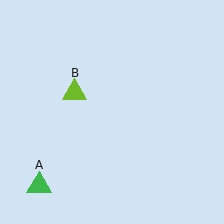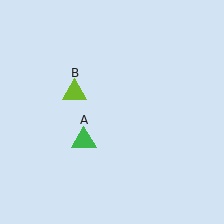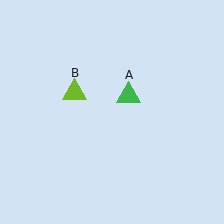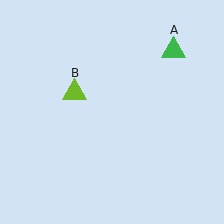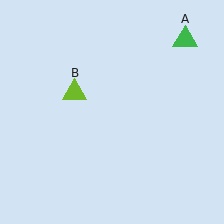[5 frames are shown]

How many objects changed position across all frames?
1 object changed position: green triangle (object A).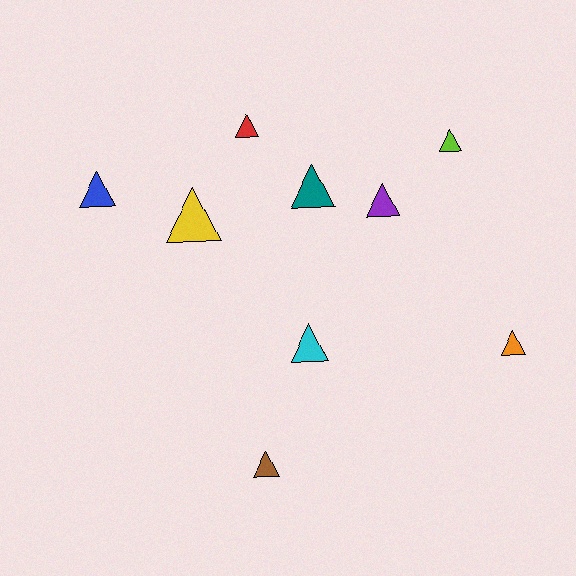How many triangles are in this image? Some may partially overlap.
There are 9 triangles.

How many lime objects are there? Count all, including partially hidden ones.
There is 1 lime object.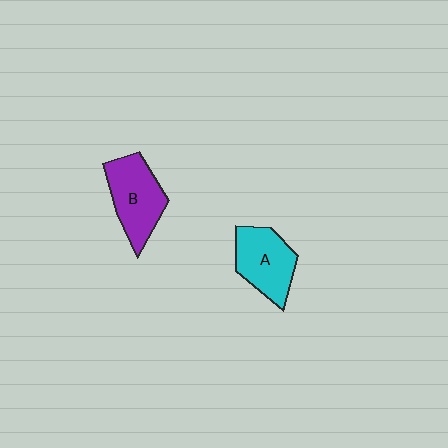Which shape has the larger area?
Shape B (purple).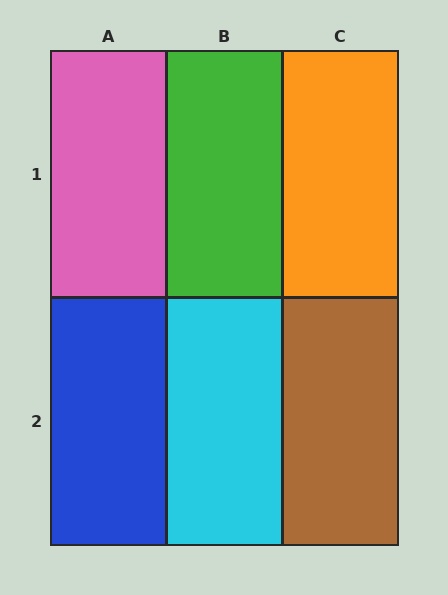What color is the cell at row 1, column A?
Pink.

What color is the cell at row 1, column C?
Orange.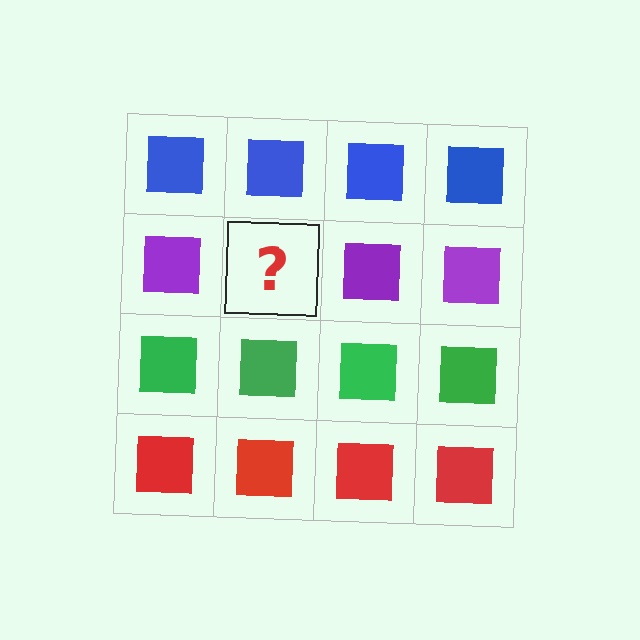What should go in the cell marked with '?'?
The missing cell should contain a purple square.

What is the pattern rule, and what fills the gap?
The rule is that each row has a consistent color. The gap should be filled with a purple square.